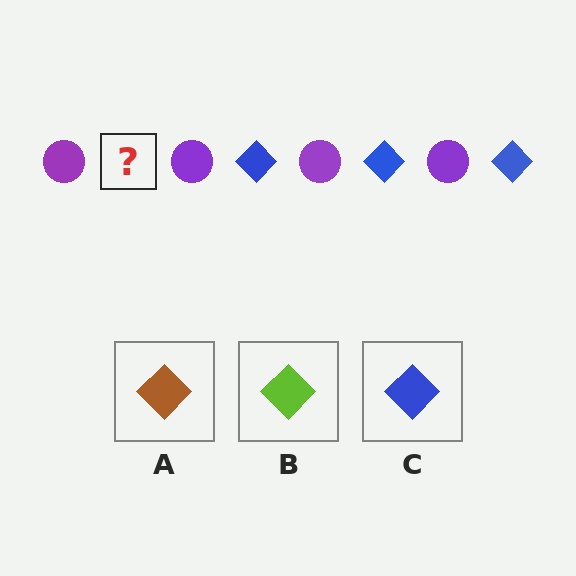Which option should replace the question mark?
Option C.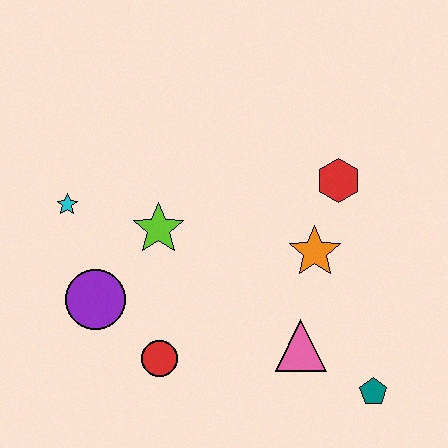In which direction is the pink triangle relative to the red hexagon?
The pink triangle is below the red hexagon.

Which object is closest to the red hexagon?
The orange star is closest to the red hexagon.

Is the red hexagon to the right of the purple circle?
Yes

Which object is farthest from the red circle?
The red hexagon is farthest from the red circle.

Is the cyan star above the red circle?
Yes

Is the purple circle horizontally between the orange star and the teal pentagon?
No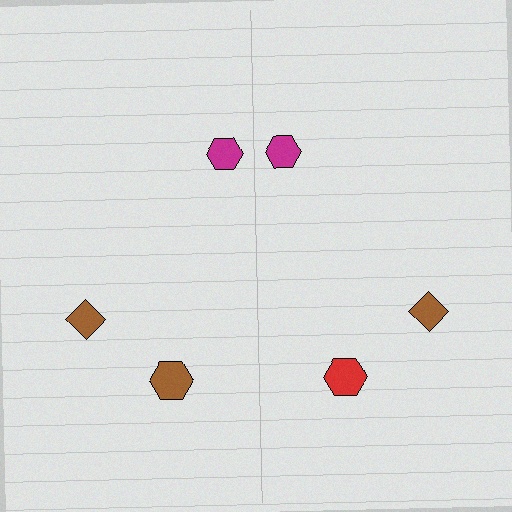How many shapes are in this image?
There are 6 shapes in this image.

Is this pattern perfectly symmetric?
No, the pattern is not perfectly symmetric. The red hexagon on the right side breaks the symmetry — its mirror counterpart is brown.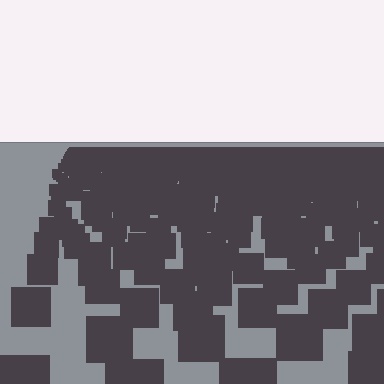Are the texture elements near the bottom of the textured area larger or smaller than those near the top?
Larger. Near the bottom, elements are closer to the viewer and appear at a bigger on-screen size.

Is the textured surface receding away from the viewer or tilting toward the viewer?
The surface is receding away from the viewer. Texture elements get smaller and denser toward the top.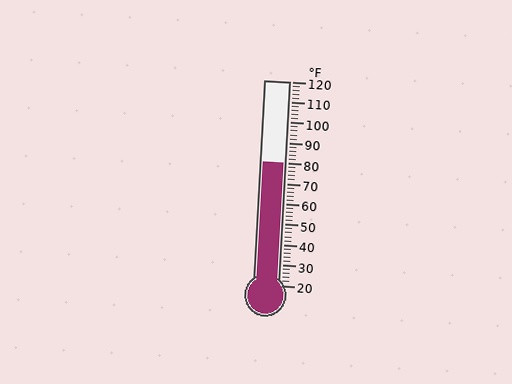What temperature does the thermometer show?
The thermometer shows approximately 80°F.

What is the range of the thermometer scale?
The thermometer scale ranges from 20°F to 120°F.